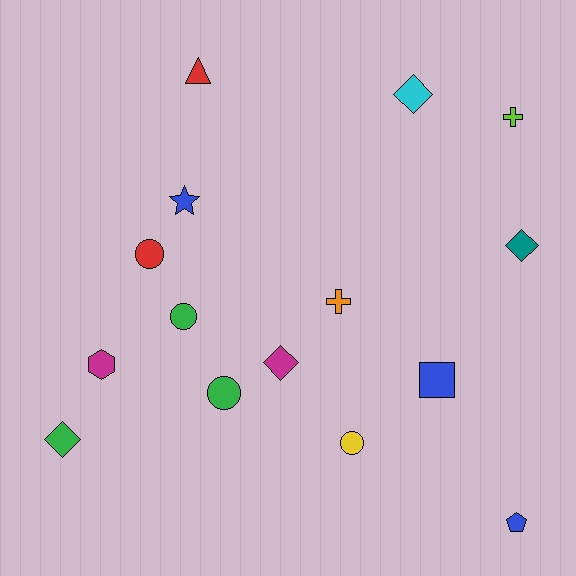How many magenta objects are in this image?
There are 2 magenta objects.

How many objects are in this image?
There are 15 objects.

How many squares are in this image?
There is 1 square.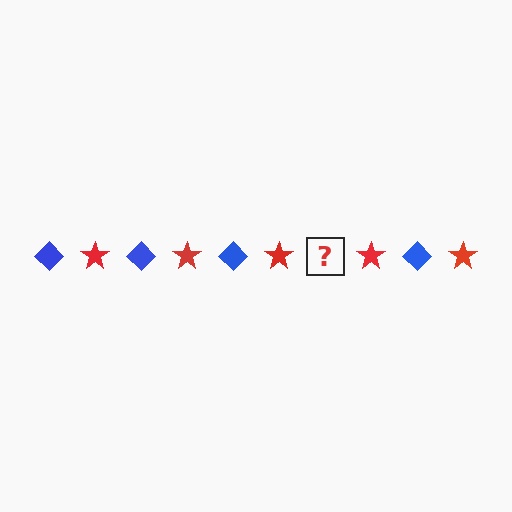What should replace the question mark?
The question mark should be replaced with a blue diamond.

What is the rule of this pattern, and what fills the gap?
The rule is that the pattern alternates between blue diamond and red star. The gap should be filled with a blue diamond.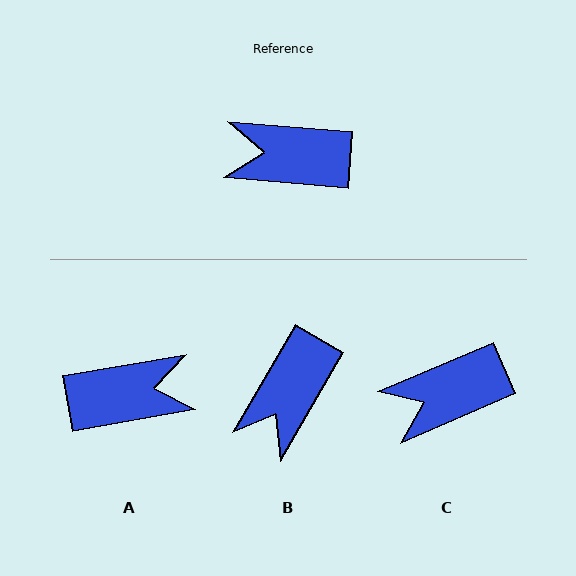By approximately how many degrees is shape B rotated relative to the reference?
Approximately 65 degrees counter-clockwise.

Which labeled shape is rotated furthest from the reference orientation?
A, about 165 degrees away.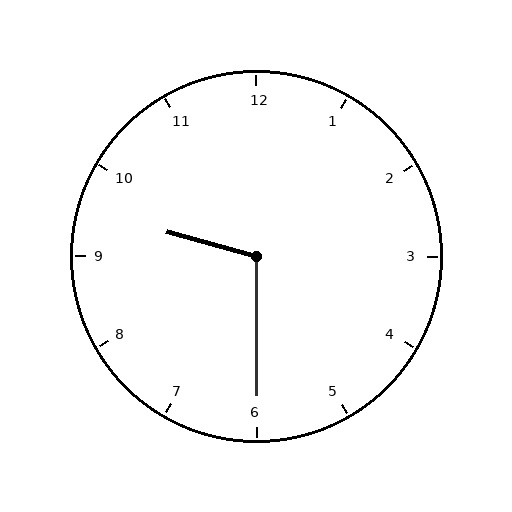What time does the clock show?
9:30.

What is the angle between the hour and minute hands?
Approximately 105 degrees.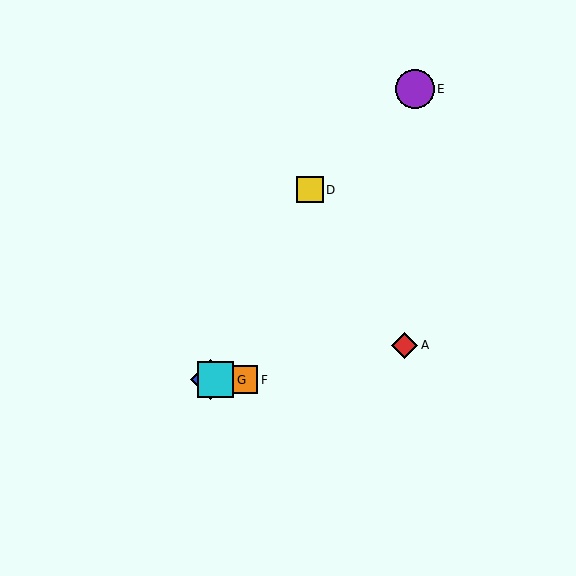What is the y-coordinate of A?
Object A is at y≈345.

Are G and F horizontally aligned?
Yes, both are at y≈380.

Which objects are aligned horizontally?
Objects B, C, F, G are aligned horizontally.